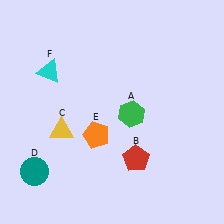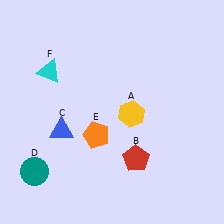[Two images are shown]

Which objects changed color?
A changed from green to yellow. C changed from yellow to blue.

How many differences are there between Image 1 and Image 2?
There are 2 differences between the two images.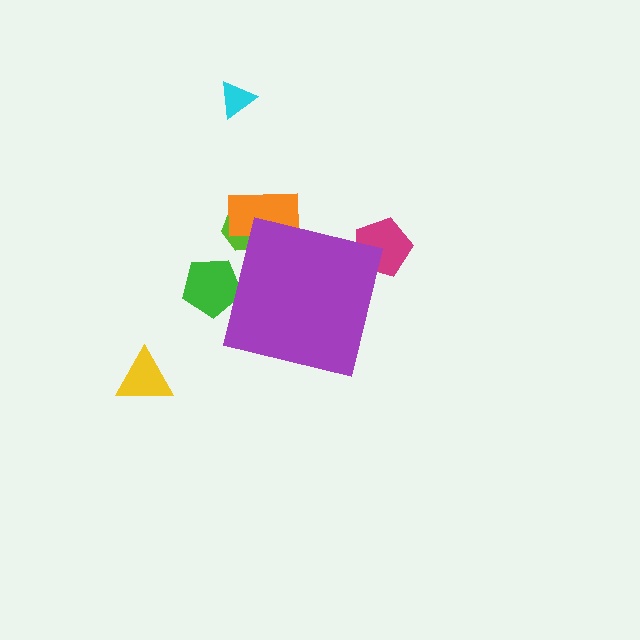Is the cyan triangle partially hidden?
No, the cyan triangle is fully visible.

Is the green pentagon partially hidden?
Yes, the green pentagon is partially hidden behind the purple square.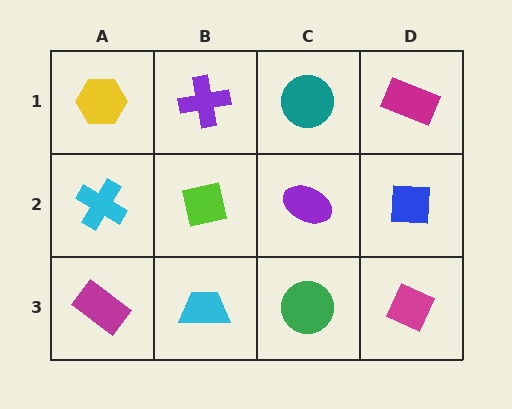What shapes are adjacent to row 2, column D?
A magenta rectangle (row 1, column D), a magenta diamond (row 3, column D), a purple ellipse (row 2, column C).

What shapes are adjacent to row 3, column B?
A lime square (row 2, column B), a magenta rectangle (row 3, column A), a green circle (row 3, column C).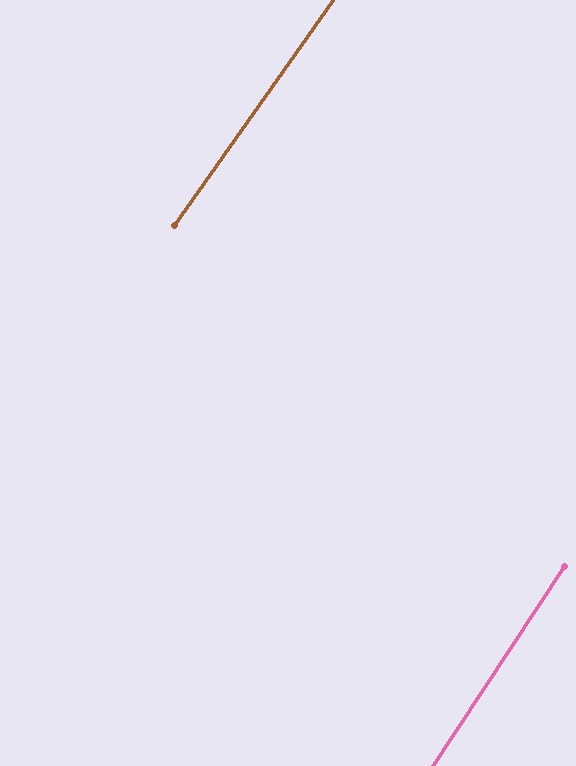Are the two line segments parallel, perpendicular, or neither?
Parallel — their directions differ by only 1.8°.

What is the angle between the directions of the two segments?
Approximately 2 degrees.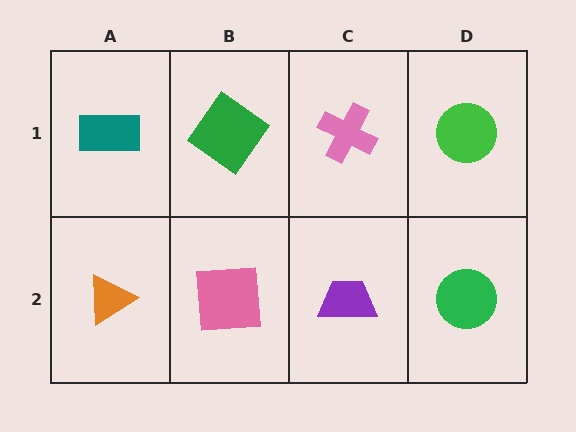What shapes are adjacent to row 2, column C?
A pink cross (row 1, column C), a pink square (row 2, column B), a green circle (row 2, column D).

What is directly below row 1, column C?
A purple trapezoid.